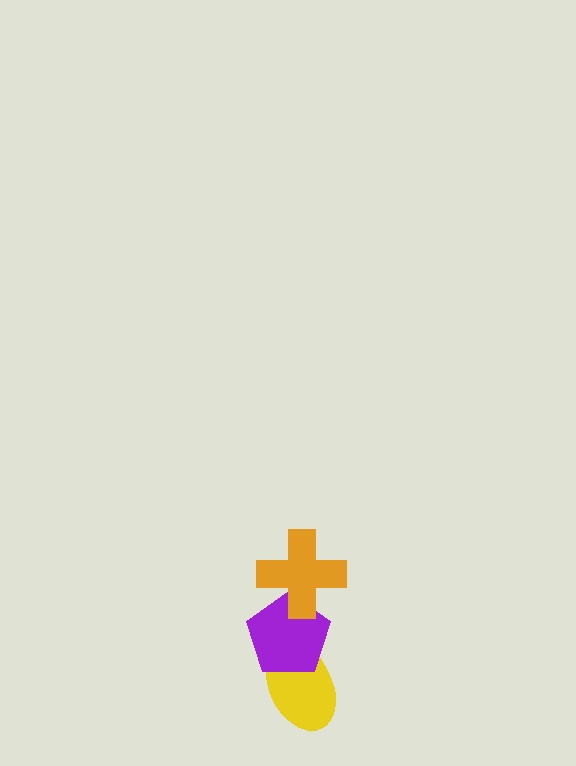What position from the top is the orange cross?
The orange cross is 1st from the top.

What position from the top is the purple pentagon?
The purple pentagon is 2nd from the top.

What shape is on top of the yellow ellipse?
The purple pentagon is on top of the yellow ellipse.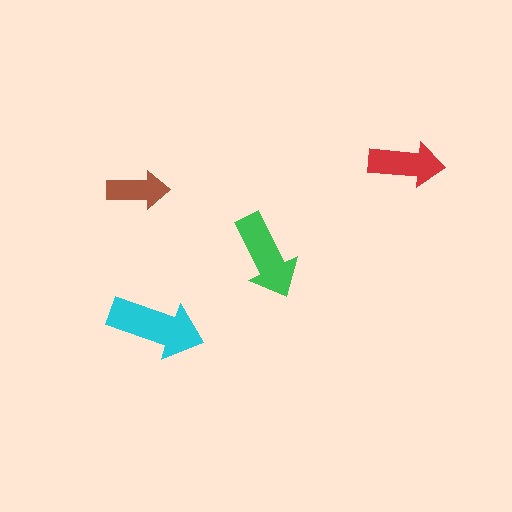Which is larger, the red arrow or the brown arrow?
The red one.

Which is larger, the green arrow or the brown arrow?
The green one.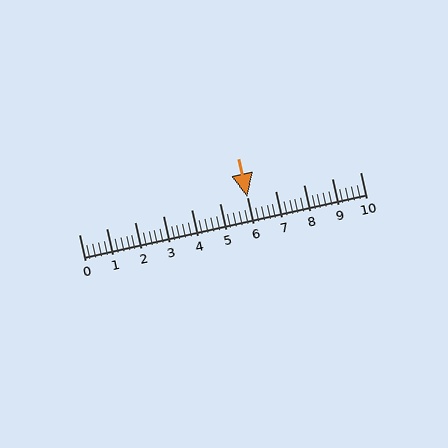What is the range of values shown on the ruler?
The ruler shows values from 0 to 10.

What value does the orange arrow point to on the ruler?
The orange arrow points to approximately 6.0.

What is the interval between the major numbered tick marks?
The major tick marks are spaced 1 units apart.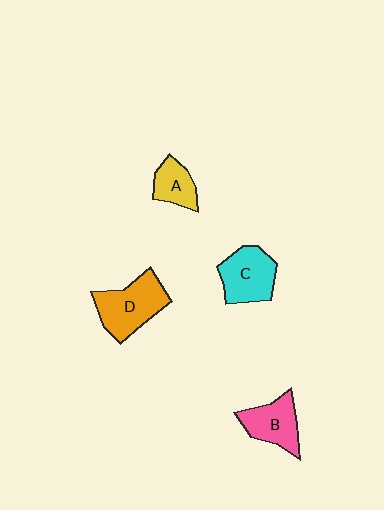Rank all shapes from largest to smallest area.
From largest to smallest: D (orange), C (cyan), B (pink), A (yellow).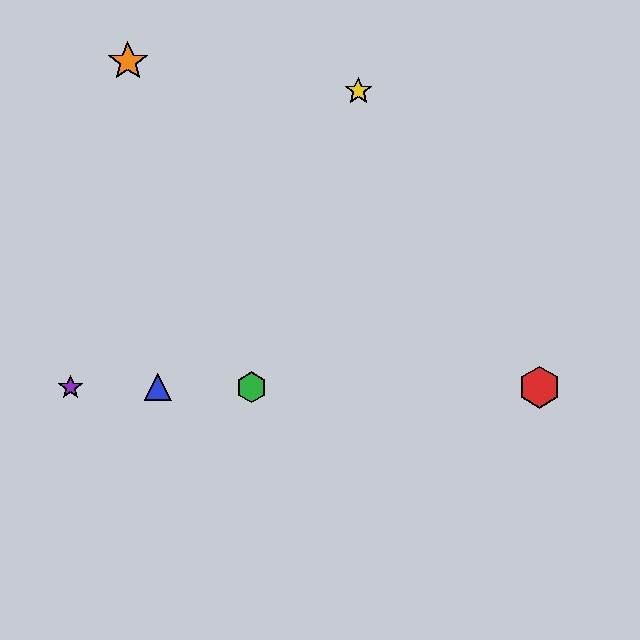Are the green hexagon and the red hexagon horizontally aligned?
Yes, both are at y≈387.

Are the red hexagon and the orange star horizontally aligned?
No, the red hexagon is at y≈387 and the orange star is at y≈61.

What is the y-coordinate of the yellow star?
The yellow star is at y≈91.